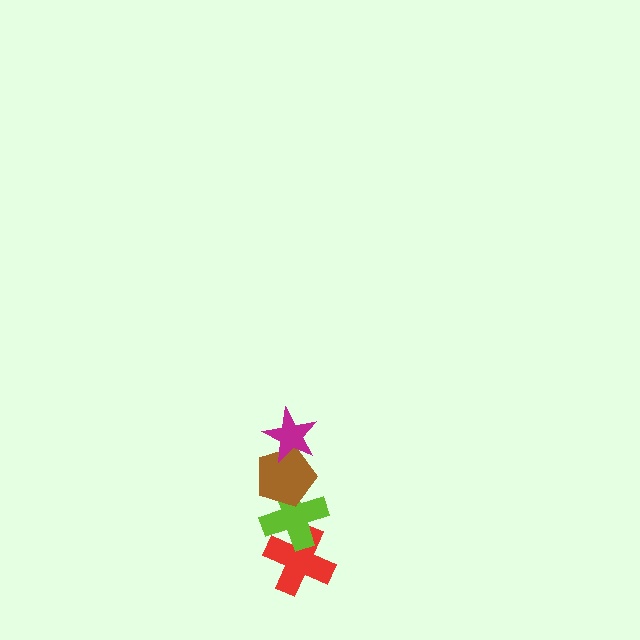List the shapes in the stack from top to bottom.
From top to bottom: the magenta star, the brown pentagon, the lime cross, the red cross.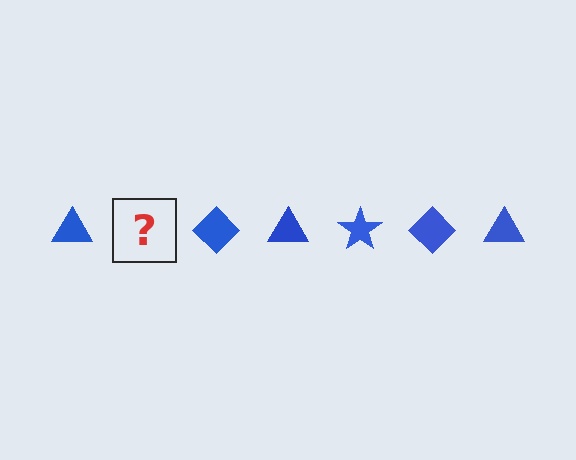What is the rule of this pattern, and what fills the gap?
The rule is that the pattern cycles through triangle, star, diamond shapes in blue. The gap should be filled with a blue star.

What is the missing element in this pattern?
The missing element is a blue star.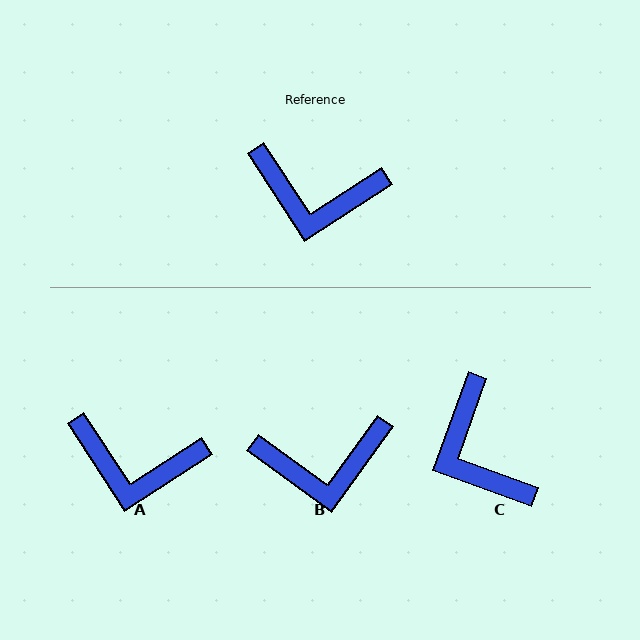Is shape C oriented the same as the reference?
No, it is off by about 53 degrees.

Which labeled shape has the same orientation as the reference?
A.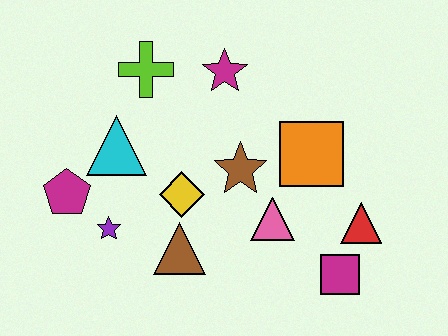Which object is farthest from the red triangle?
The magenta pentagon is farthest from the red triangle.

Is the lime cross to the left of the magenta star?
Yes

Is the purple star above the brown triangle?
Yes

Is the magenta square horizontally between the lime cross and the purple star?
No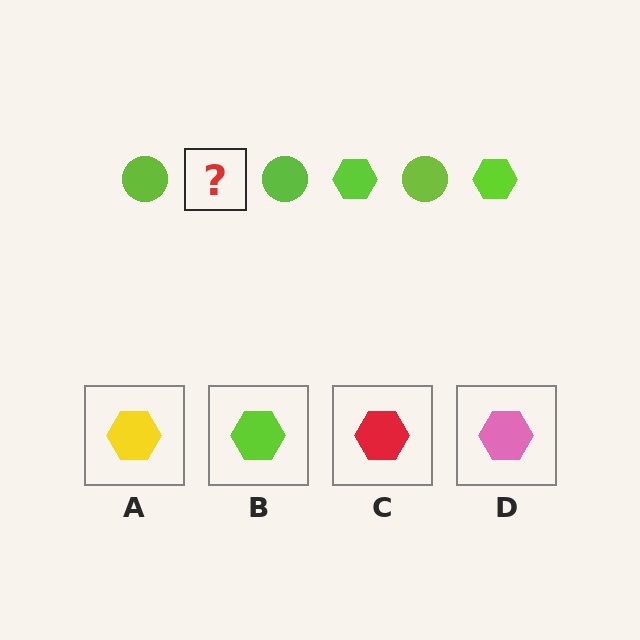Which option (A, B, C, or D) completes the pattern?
B.